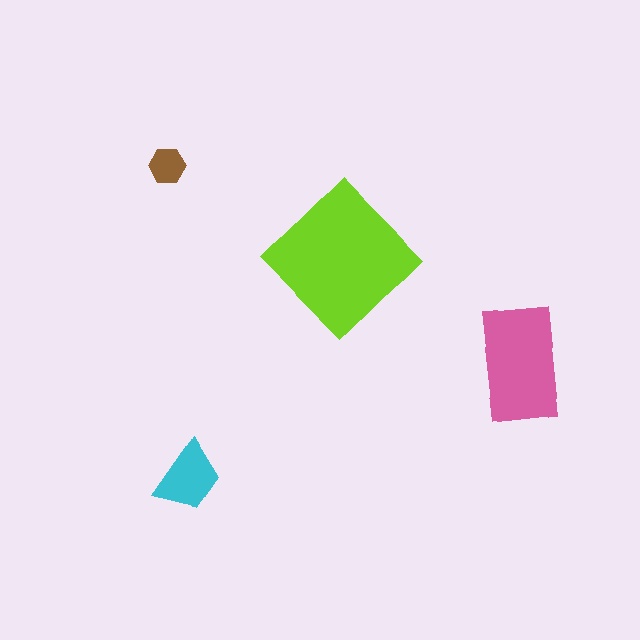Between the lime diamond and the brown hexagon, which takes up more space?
The lime diamond.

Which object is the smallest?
The brown hexagon.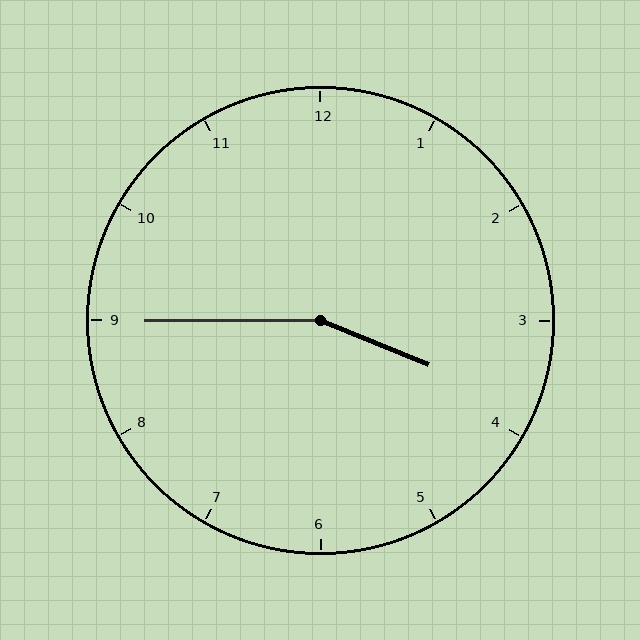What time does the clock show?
3:45.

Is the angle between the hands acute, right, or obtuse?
It is obtuse.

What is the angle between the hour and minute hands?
Approximately 158 degrees.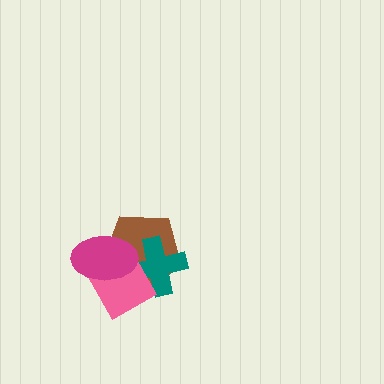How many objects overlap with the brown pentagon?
3 objects overlap with the brown pentagon.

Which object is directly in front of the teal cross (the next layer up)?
The pink diamond is directly in front of the teal cross.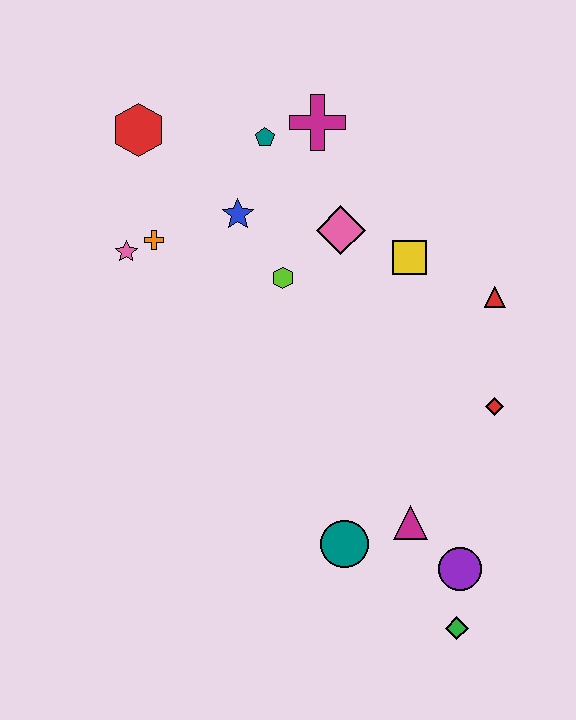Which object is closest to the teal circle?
The magenta triangle is closest to the teal circle.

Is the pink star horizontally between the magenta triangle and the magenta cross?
No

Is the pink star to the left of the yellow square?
Yes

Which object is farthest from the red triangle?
The red hexagon is farthest from the red triangle.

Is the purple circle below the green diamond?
No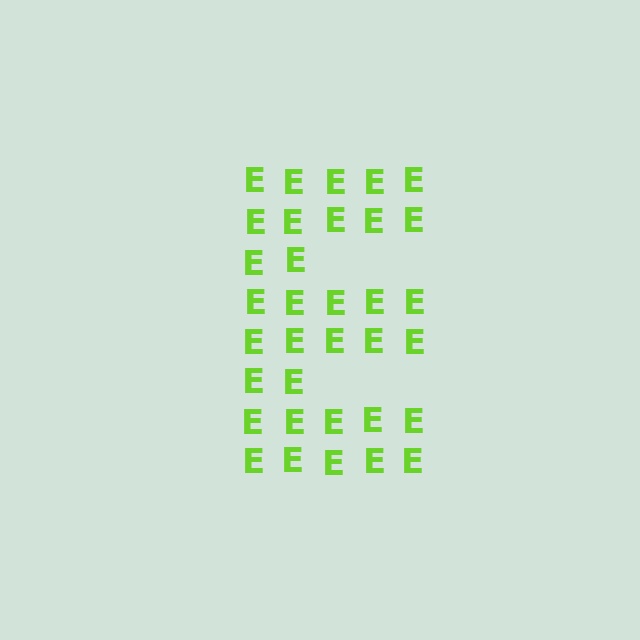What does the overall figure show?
The overall figure shows the letter E.